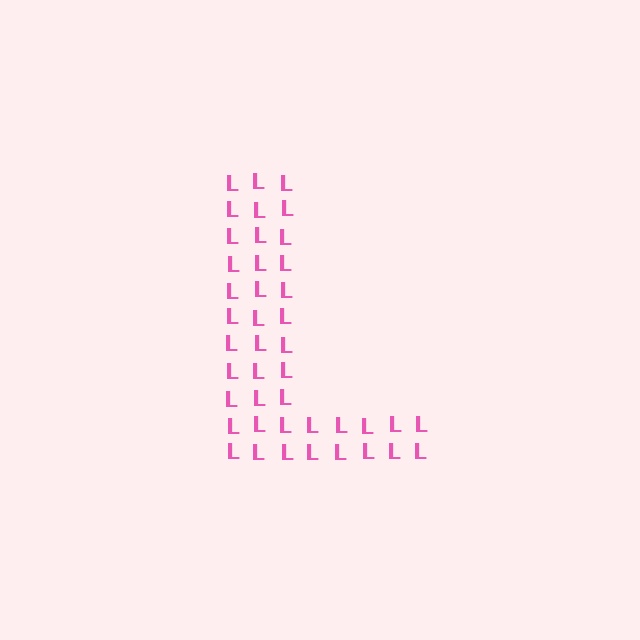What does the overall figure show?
The overall figure shows the letter L.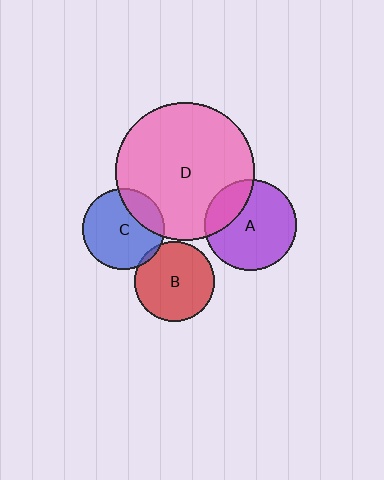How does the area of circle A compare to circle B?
Approximately 1.3 times.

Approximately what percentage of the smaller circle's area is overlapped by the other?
Approximately 5%.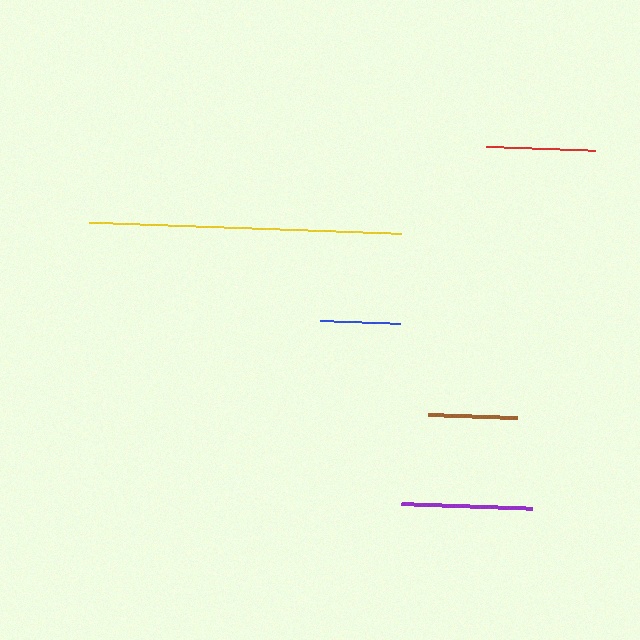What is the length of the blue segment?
The blue segment is approximately 79 pixels long.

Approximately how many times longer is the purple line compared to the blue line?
The purple line is approximately 1.6 times the length of the blue line.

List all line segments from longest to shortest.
From longest to shortest: yellow, purple, red, brown, blue.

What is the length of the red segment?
The red segment is approximately 109 pixels long.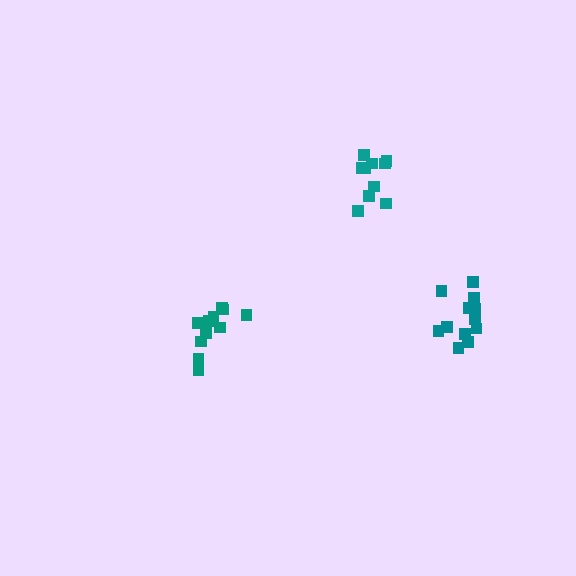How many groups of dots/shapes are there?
There are 3 groups.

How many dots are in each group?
Group 1: 12 dots, Group 2: 12 dots, Group 3: 10 dots (34 total).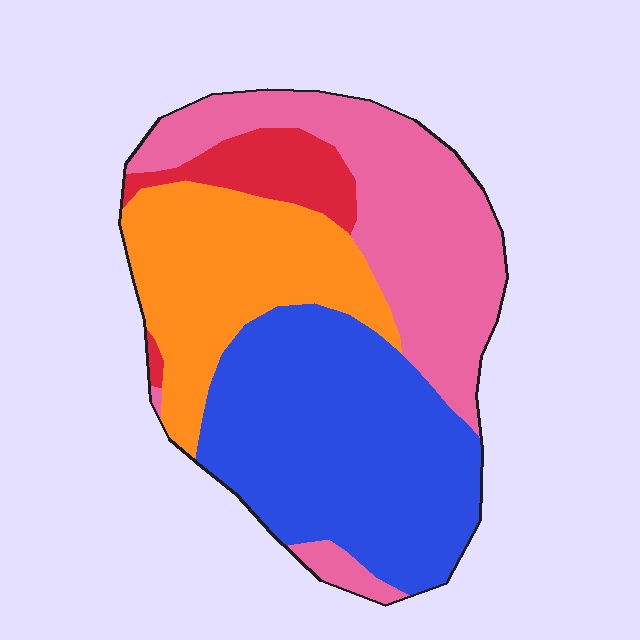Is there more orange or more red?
Orange.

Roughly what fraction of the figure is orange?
Orange takes up about one quarter (1/4) of the figure.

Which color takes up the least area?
Red, at roughly 10%.